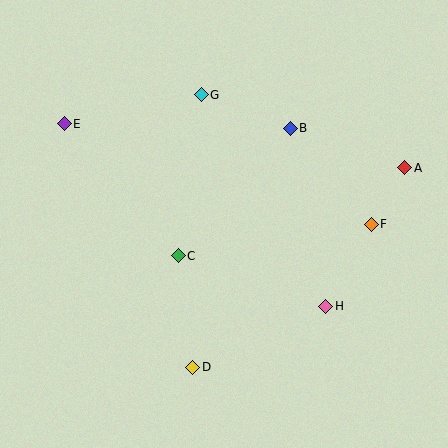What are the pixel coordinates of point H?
Point H is at (325, 306).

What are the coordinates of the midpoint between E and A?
The midpoint between E and A is at (235, 146).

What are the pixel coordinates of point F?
Point F is at (371, 224).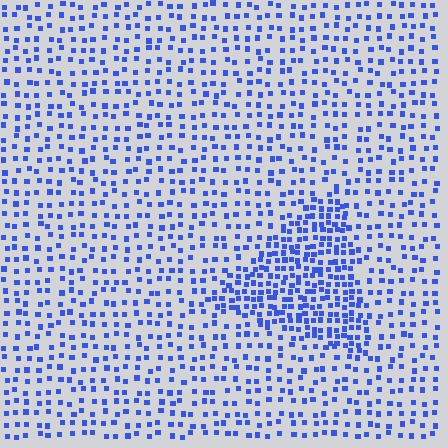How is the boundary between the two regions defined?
The boundary is defined by a change in element density (approximately 2.1x ratio). All elements are the same color, size, and shape.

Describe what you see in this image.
The image contains small blue elements arranged at two different densities. A triangle-shaped region is visible where the elements are more densely packed than the surrounding area.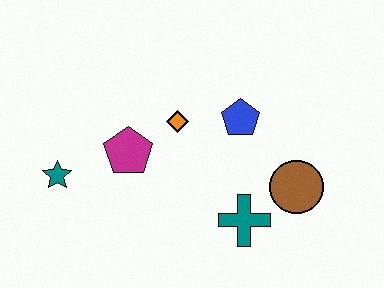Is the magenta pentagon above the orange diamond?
No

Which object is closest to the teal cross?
The brown circle is closest to the teal cross.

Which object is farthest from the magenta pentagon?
The brown circle is farthest from the magenta pentagon.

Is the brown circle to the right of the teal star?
Yes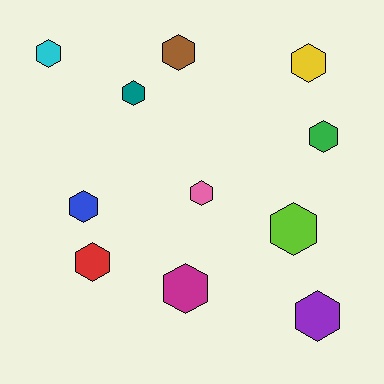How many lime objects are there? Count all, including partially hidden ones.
There is 1 lime object.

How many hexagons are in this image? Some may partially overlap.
There are 11 hexagons.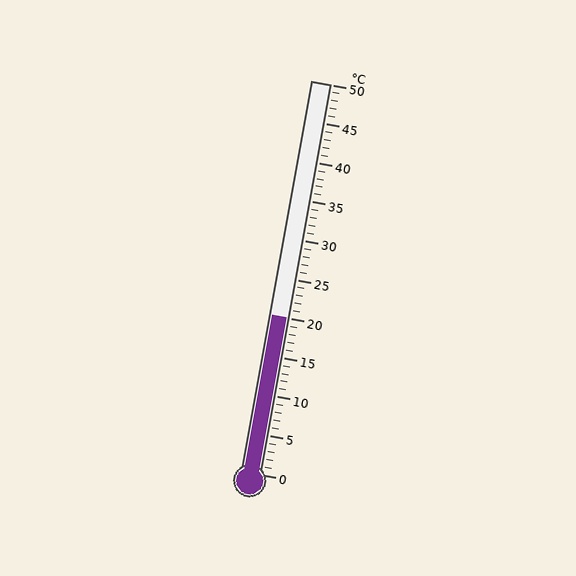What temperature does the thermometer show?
The thermometer shows approximately 20°C.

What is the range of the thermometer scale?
The thermometer scale ranges from 0°C to 50°C.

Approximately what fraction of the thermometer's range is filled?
The thermometer is filled to approximately 40% of its range.